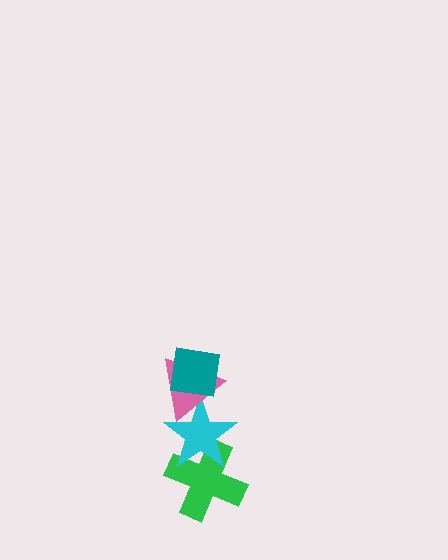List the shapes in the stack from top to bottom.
From top to bottom: the teal square, the pink triangle, the cyan star, the green cross.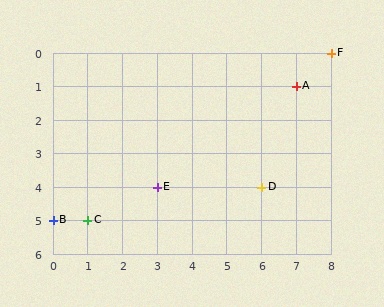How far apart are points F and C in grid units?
Points F and C are 7 columns and 5 rows apart (about 8.6 grid units diagonally).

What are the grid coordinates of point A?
Point A is at grid coordinates (7, 1).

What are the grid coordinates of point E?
Point E is at grid coordinates (3, 4).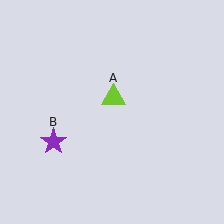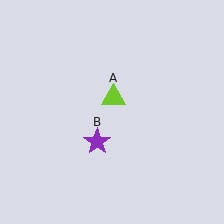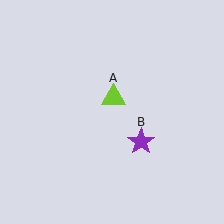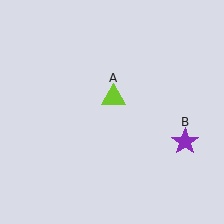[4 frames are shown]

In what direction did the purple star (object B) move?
The purple star (object B) moved right.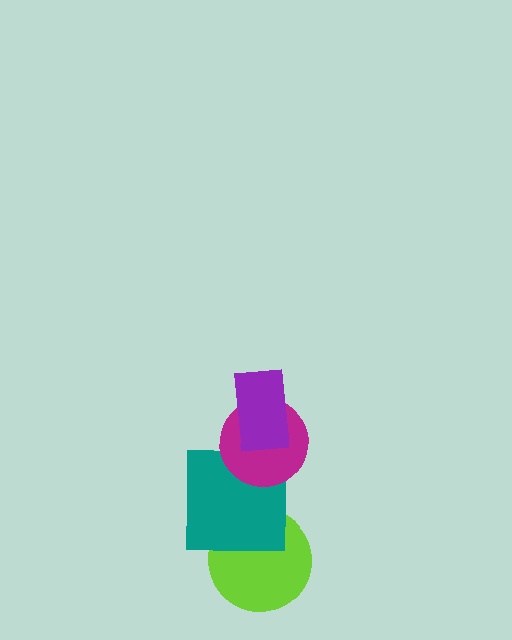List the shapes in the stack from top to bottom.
From top to bottom: the purple rectangle, the magenta circle, the teal square, the lime circle.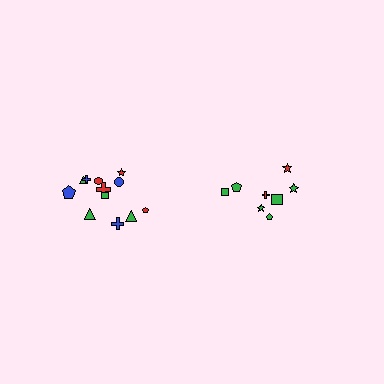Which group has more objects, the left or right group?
The left group.